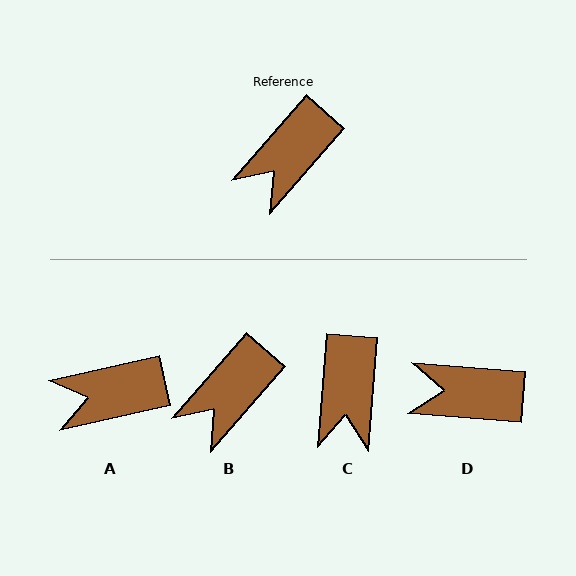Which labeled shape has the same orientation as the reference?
B.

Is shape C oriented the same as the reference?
No, it is off by about 37 degrees.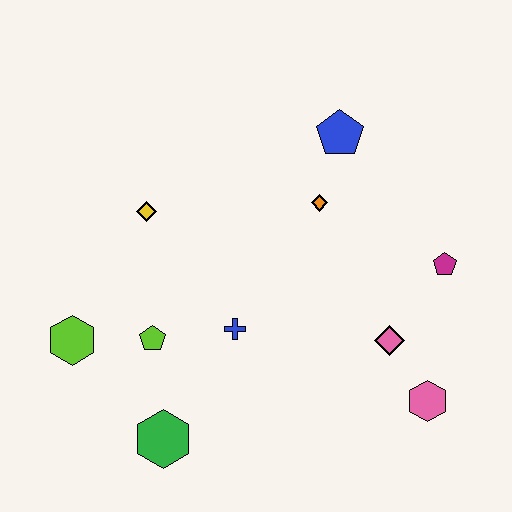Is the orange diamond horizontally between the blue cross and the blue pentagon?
Yes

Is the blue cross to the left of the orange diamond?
Yes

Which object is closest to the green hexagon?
The lime pentagon is closest to the green hexagon.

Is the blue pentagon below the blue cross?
No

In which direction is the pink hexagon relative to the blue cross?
The pink hexagon is to the right of the blue cross.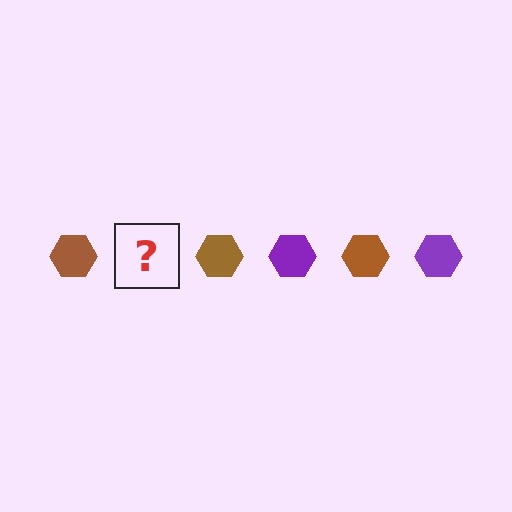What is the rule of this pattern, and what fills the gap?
The rule is that the pattern cycles through brown, purple hexagons. The gap should be filled with a purple hexagon.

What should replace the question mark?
The question mark should be replaced with a purple hexagon.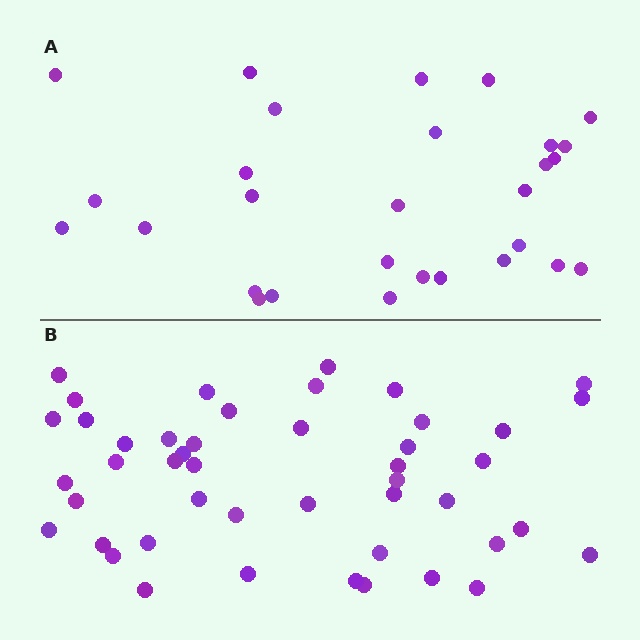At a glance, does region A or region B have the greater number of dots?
Region B (the bottom region) has more dots.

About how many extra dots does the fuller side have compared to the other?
Region B has approximately 15 more dots than region A.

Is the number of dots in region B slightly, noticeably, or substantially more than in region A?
Region B has substantially more. The ratio is roughly 1.6 to 1.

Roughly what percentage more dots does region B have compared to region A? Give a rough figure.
About 60% more.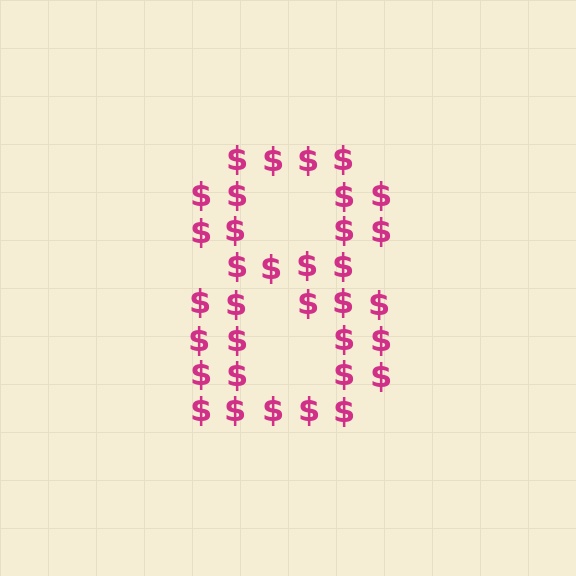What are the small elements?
The small elements are dollar signs.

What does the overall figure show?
The overall figure shows the digit 8.